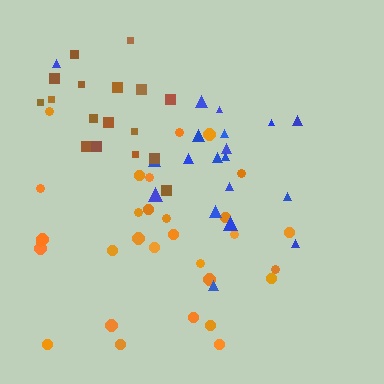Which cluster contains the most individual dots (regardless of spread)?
Orange (30).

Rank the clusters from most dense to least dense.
brown, blue, orange.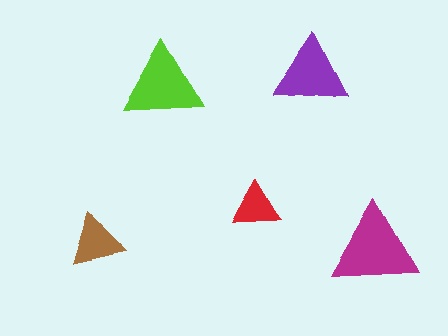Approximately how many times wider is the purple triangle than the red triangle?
About 1.5 times wider.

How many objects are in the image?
There are 5 objects in the image.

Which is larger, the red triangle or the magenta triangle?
The magenta one.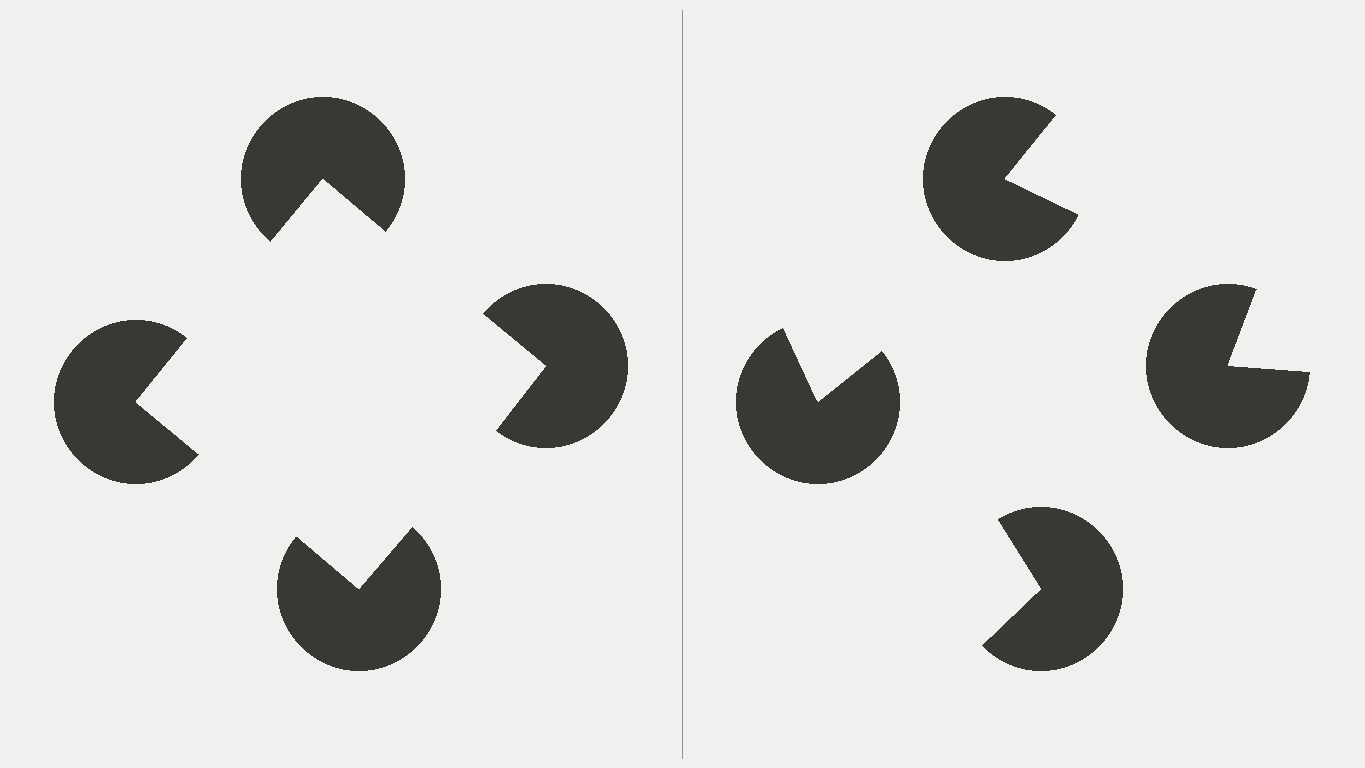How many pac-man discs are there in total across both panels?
8 — 4 on each side.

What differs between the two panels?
The pac-man discs are positioned identically on both sides; only the wedge orientations differ. On the left they align to a square; on the right they are misaligned.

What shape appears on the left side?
An illusory square.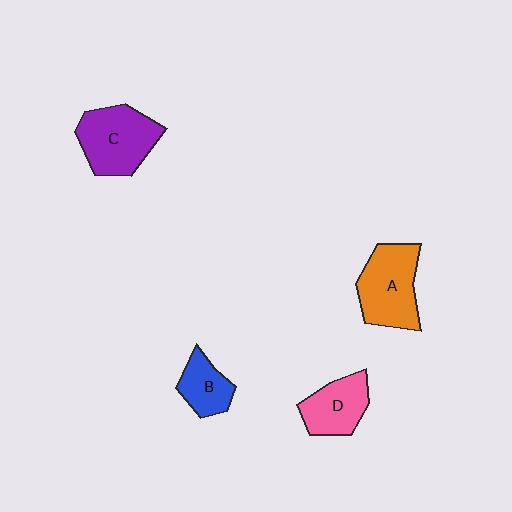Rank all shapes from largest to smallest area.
From largest to smallest: C (purple), A (orange), D (pink), B (blue).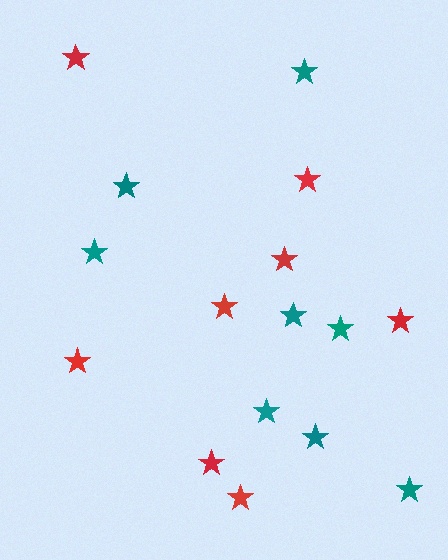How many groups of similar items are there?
There are 2 groups: one group of red stars (8) and one group of teal stars (8).